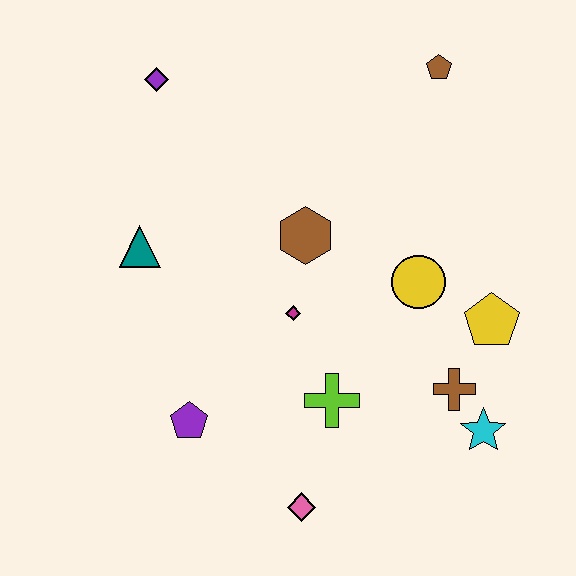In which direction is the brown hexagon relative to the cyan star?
The brown hexagon is above the cyan star.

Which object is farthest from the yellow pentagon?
The purple diamond is farthest from the yellow pentagon.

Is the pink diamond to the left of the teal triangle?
No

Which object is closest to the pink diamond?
The lime cross is closest to the pink diamond.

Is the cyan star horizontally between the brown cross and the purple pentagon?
No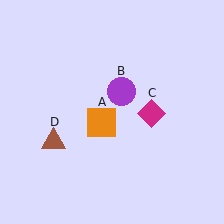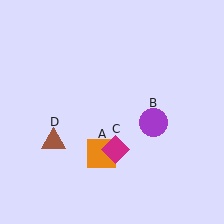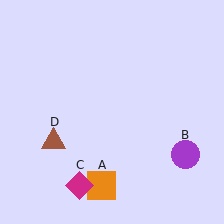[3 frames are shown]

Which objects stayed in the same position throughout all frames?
Brown triangle (object D) remained stationary.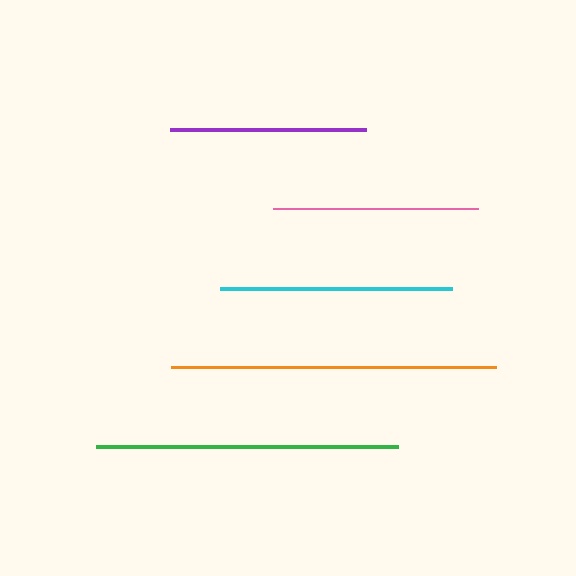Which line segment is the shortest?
The purple line is the shortest at approximately 196 pixels.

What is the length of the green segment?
The green segment is approximately 302 pixels long.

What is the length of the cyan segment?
The cyan segment is approximately 232 pixels long.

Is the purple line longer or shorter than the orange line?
The orange line is longer than the purple line.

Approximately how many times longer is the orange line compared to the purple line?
The orange line is approximately 1.7 times the length of the purple line.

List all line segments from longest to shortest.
From longest to shortest: orange, green, cyan, pink, purple.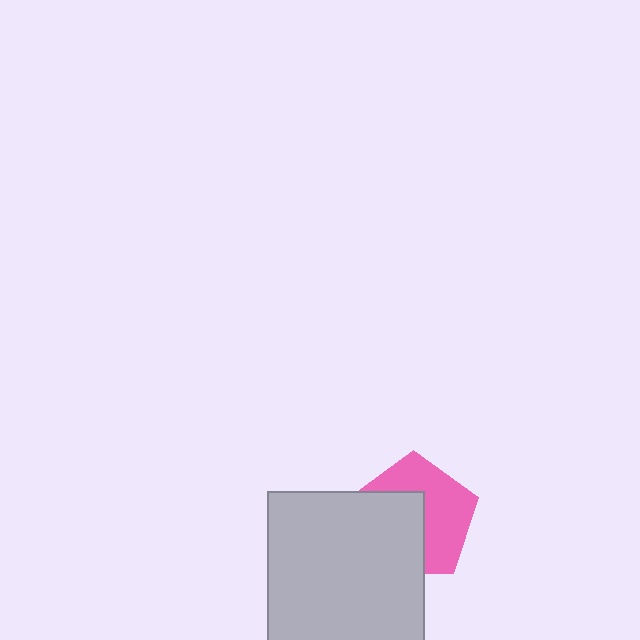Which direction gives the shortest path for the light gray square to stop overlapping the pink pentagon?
Moving toward the lower-left gives the shortest separation.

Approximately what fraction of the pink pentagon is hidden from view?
Roughly 48% of the pink pentagon is hidden behind the light gray square.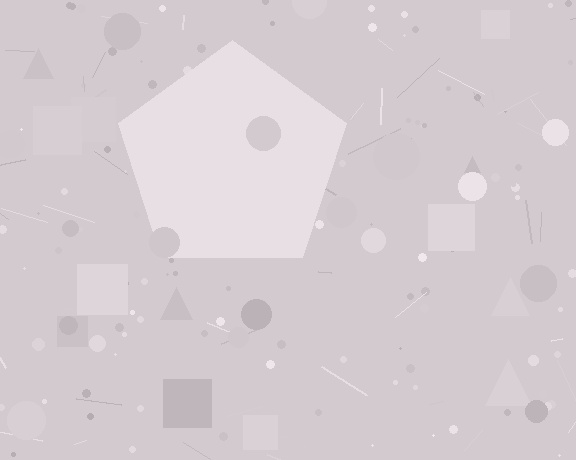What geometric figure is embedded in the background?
A pentagon is embedded in the background.